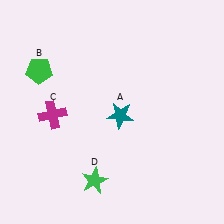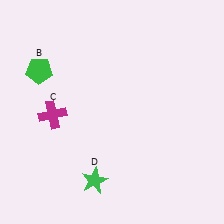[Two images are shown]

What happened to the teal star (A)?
The teal star (A) was removed in Image 2. It was in the bottom-right area of Image 1.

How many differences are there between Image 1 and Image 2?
There is 1 difference between the two images.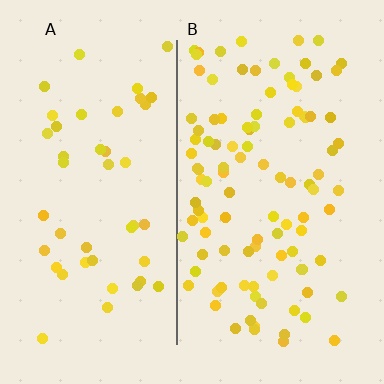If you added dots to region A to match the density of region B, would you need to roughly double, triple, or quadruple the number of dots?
Approximately double.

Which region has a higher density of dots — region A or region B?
B (the right).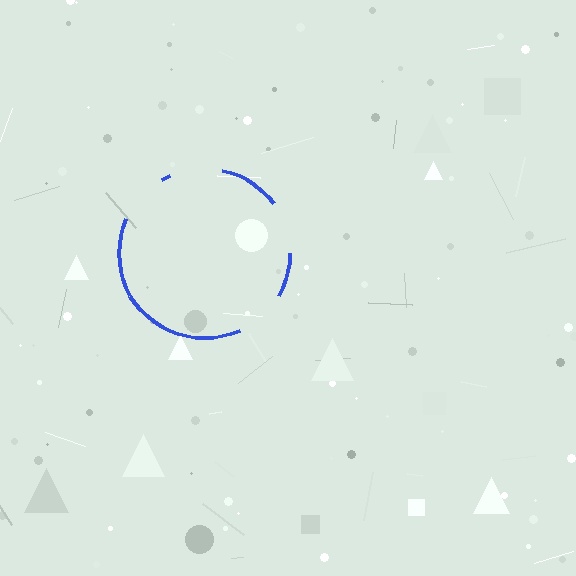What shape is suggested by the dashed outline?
The dashed outline suggests a circle.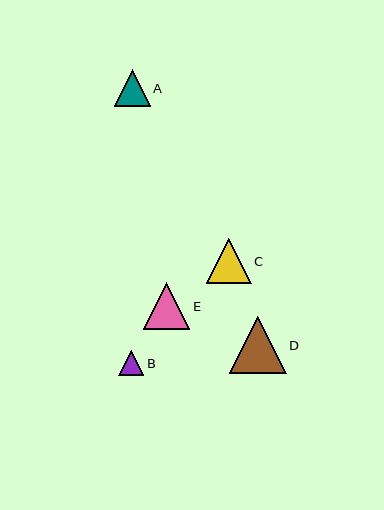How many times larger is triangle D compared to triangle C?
Triangle D is approximately 1.3 times the size of triangle C.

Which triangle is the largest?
Triangle D is the largest with a size of approximately 57 pixels.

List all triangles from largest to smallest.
From largest to smallest: D, E, C, A, B.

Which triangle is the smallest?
Triangle B is the smallest with a size of approximately 25 pixels.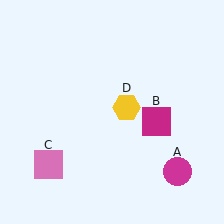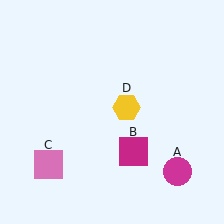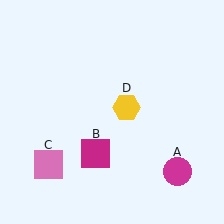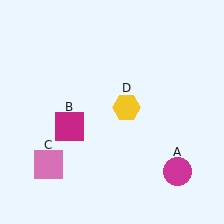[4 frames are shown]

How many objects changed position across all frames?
1 object changed position: magenta square (object B).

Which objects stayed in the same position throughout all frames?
Magenta circle (object A) and pink square (object C) and yellow hexagon (object D) remained stationary.